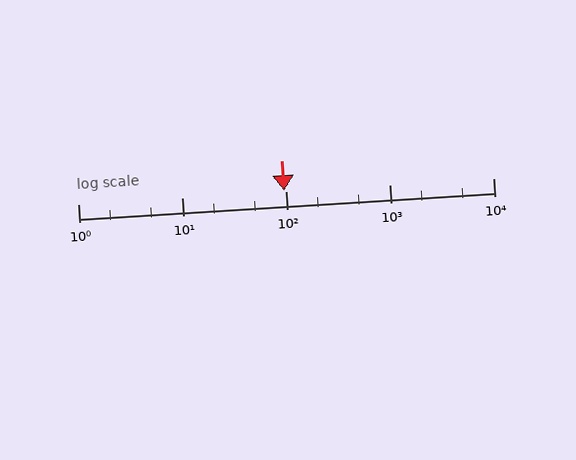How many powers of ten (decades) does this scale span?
The scale spans 4 decades, from 1 to 10000.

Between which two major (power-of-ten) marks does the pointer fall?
The pointer is between 10 and 100.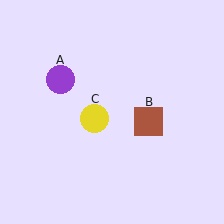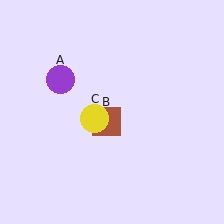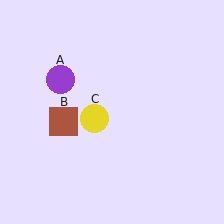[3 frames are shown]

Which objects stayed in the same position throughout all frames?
Purple circle (object A) and yellow circle (object C) remained stationary.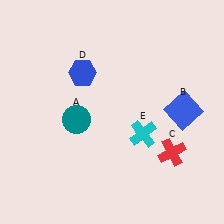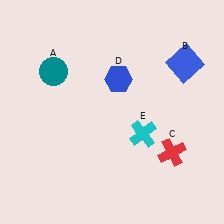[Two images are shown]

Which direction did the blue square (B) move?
The blue square (B) moved up.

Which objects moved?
The objects that moved are: the teal circle (A), the blue square (B), the blue hexagon (D).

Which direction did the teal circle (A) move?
The teal circle (A) moved up.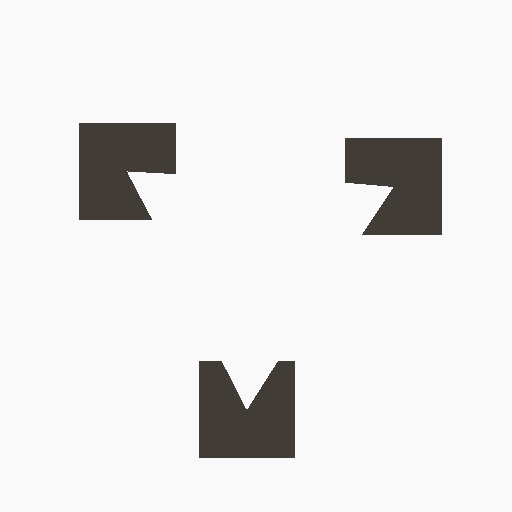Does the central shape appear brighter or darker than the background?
It typically appears slightly brighter than the background, even though no actual brightness change is drawn.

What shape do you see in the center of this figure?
An illusory triangle — its edges are inferred from the aligned wedge cuts in the notched squares, not physically drawn.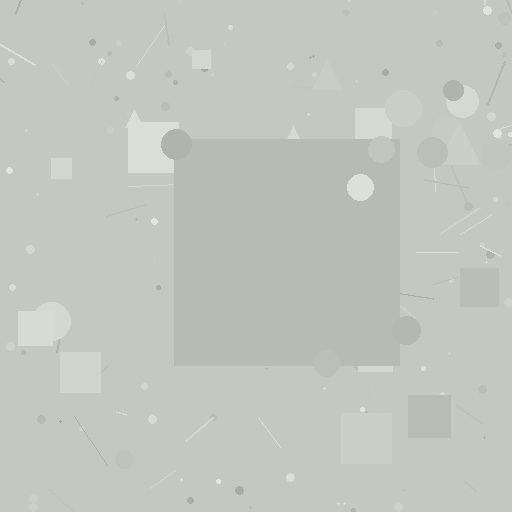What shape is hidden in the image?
A square is hidden in the image.